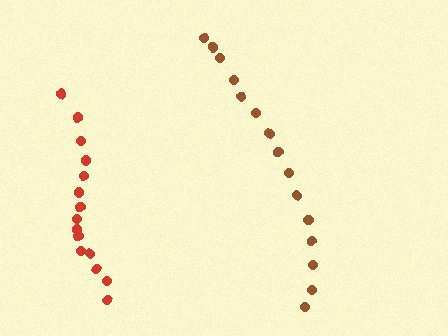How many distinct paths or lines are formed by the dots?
There are 2 distinct paths.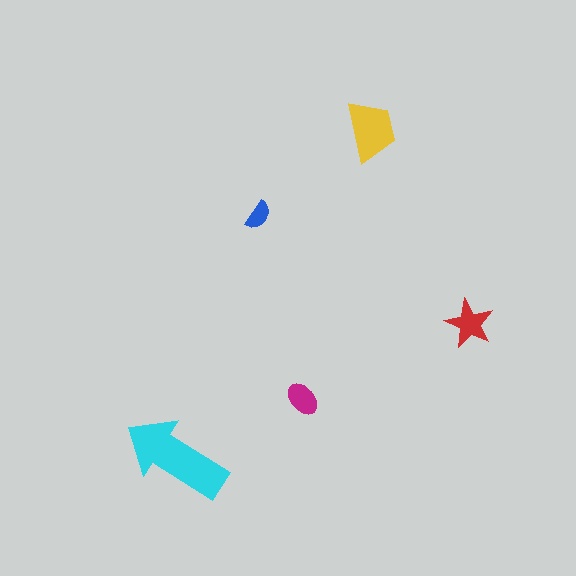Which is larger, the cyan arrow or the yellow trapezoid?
The cyan arrow.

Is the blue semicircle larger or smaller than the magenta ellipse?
Smaller.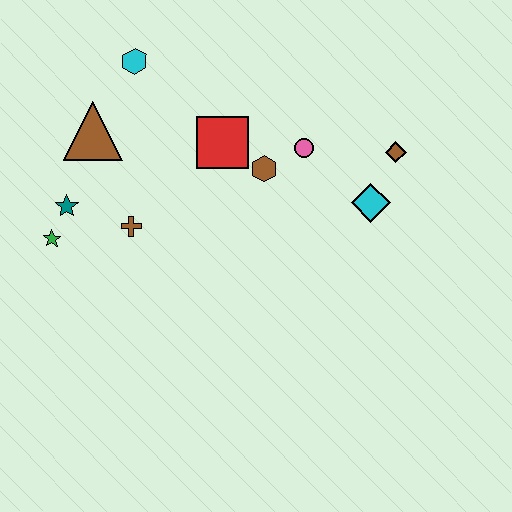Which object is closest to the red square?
The brown hexagon is closest to the red square.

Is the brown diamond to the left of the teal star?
No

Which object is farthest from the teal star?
The brown diamond is farthest from the teal star.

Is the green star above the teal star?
No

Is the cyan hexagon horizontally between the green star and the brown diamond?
Yes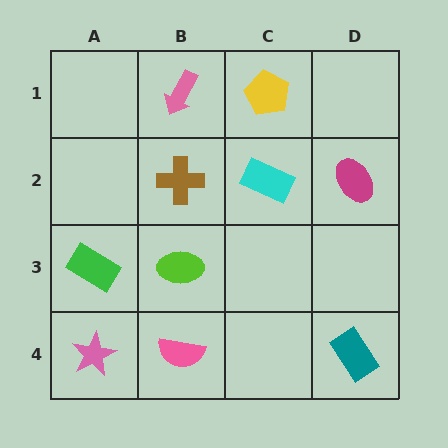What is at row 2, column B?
A brown cross.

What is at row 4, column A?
A pink star.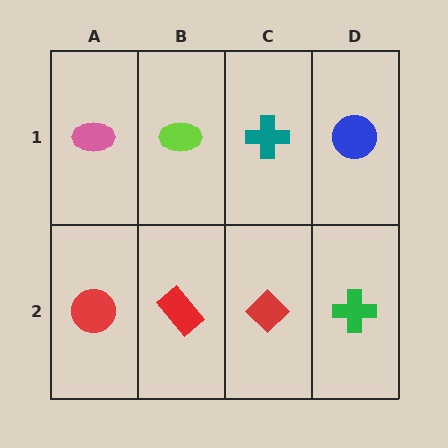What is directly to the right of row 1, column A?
A lime ellipse.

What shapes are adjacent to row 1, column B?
A red rectangle (row 2, column B), a pink ellipse (row 1, column A), a teal cross (row 1, column C).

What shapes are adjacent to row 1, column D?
A green cross (row 2, column D), a teal cross (row 1, column C).